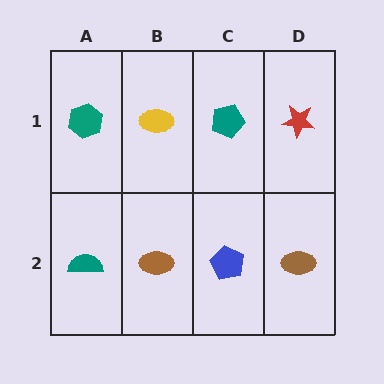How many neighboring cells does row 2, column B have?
3.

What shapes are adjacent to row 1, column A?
A teal semicircle (row 2, column A), a yellow ellipse (row 1, column B).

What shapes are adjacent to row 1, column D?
A brown ellipse (row 2, column D), a teal pentagon (row 1, column C).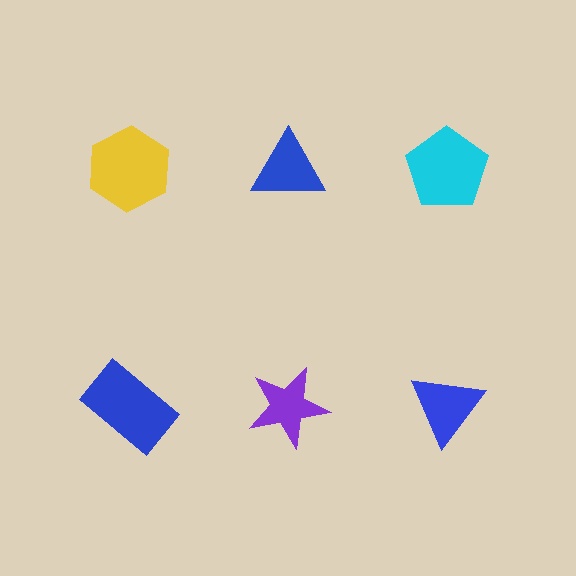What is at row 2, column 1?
A blue rectangle.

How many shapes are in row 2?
3 shapes.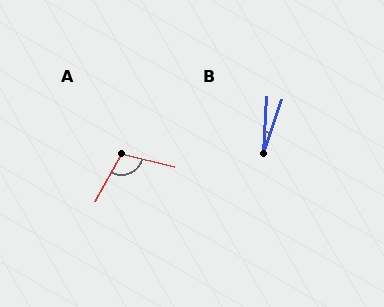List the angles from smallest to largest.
B (16°), A (106°).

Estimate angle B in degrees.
Approximately 16 degrees.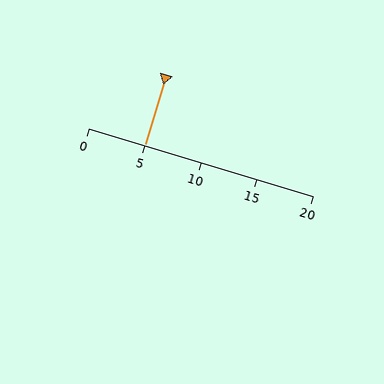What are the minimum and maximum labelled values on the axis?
The axis runs from 0 to 20.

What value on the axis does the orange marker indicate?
The marker indicates approximately 5.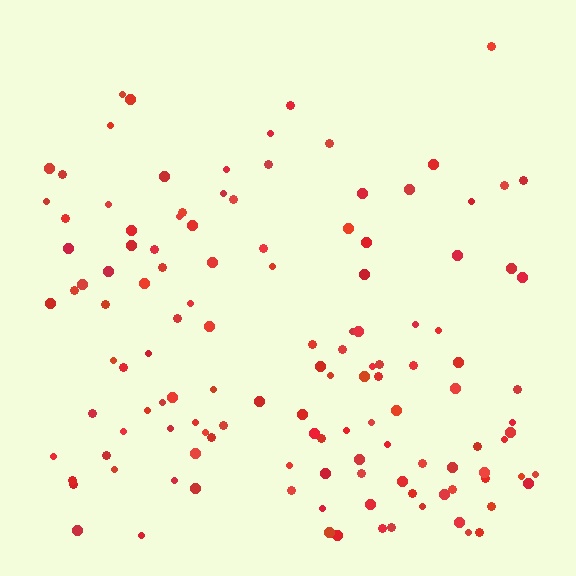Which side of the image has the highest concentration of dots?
The bottom.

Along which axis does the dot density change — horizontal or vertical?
Vertical.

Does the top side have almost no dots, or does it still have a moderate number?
Still a moderate number, just noticeably fewer than the bottom.